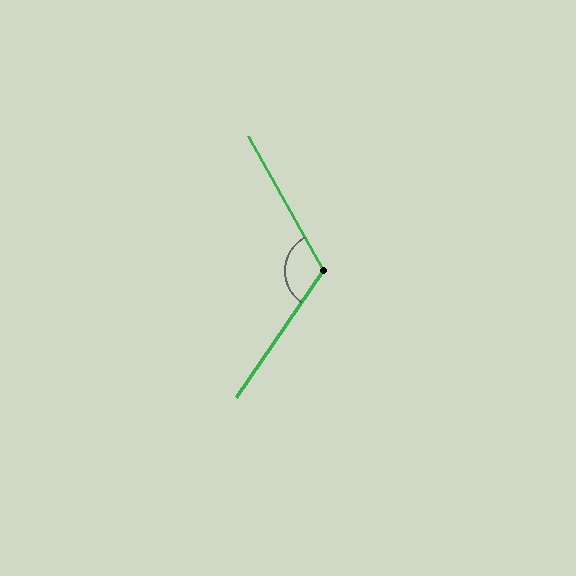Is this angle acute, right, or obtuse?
It is obtuse.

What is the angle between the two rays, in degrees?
Approximately 116 degrees.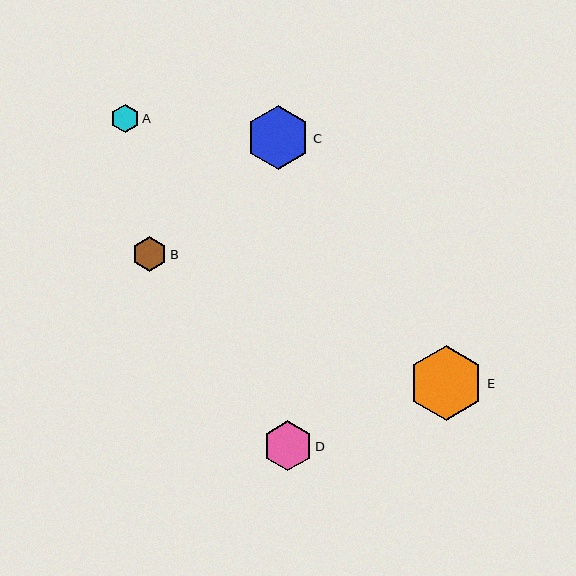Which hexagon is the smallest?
Hexagon A is the smallest with a size of approximately 28 pixels.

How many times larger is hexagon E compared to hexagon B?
Hexagon E is approximately 2.1 times the size of hexagon B.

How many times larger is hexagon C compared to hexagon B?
Hexagon C is approximately 1.8 times the size of hexagon B.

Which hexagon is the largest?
Hexagon E is the largest with a size of approximately 75 pixels.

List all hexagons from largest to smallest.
From largest to smallest: E, C, D, B, A.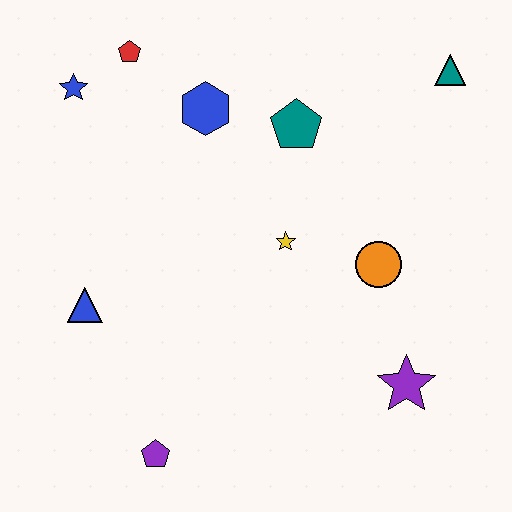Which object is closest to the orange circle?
The yellow star is closest to the orange circle.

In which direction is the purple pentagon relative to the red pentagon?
The purple pentagon is below the red pentagon.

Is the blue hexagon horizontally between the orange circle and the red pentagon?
Yes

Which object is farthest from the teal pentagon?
The purple pentagon is farthest from the teal pentagon.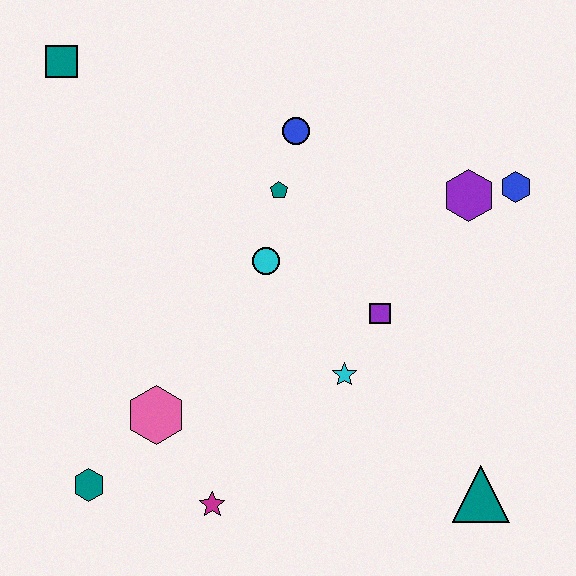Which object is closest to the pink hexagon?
The teal hexagon is closest to the pink hexagon.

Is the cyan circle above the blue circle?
No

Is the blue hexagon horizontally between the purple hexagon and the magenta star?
No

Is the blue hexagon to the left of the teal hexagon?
No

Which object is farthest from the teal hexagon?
The blue hexagon is farthest from the teal hexagon.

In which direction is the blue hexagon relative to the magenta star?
The blue hexagon is above the magenta star.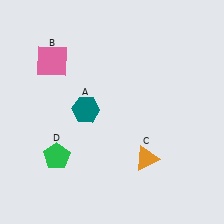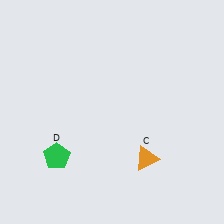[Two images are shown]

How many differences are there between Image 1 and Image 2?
There are 2 differences between the two images.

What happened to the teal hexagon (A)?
The teal hexagon (A) was removed in Image 2. It was in the top-left area of Image 1.